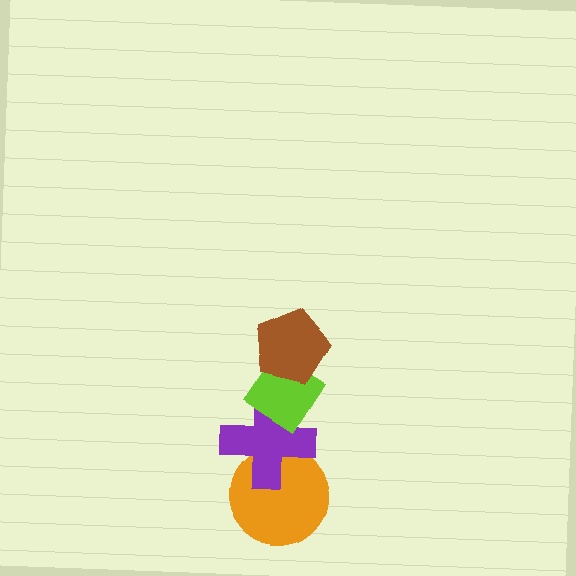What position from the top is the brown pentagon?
The brown pentagon is 1st from the top.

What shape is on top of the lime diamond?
The brown pentagon is on top of the lime diamond.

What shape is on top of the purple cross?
The lime diamond is on top of the purple cross.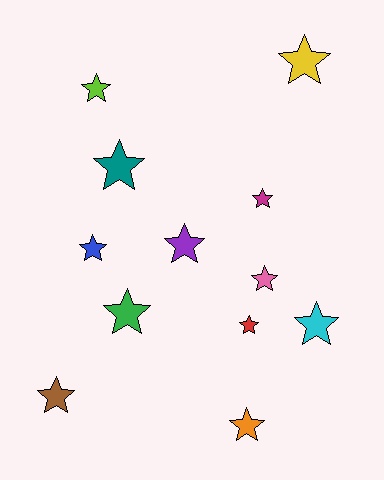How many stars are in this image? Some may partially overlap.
There are 12 stars.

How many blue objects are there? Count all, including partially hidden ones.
There is 1 blue object.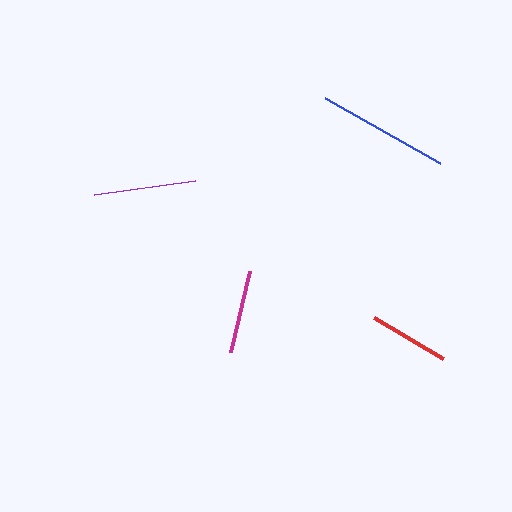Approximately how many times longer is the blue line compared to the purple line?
The blue line is approximately 1.3 times the length of the purple line.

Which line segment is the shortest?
The red line is the shortest at approximately 81 pixels.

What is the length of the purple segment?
The purple segment is approximately 102 pixels long.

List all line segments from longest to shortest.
From longest to shortest: blue, purple, magenta, red.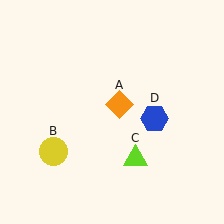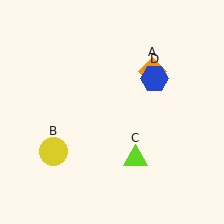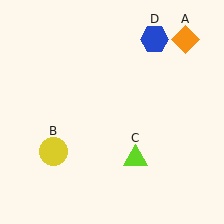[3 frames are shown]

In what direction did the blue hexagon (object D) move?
The blue hexagon (object D) moved up.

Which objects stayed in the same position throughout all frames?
Yellow circle (object B) and lime triangle (object C) remained stationary.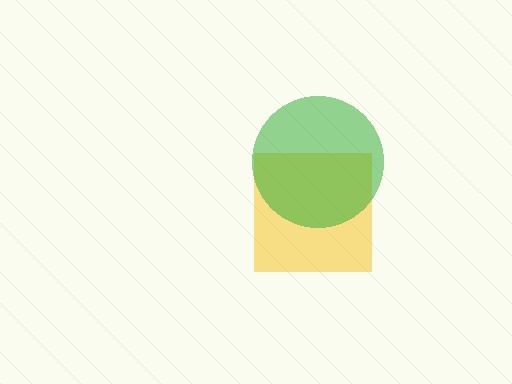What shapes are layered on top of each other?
The layered shapes are: a yellow square, a green circle.